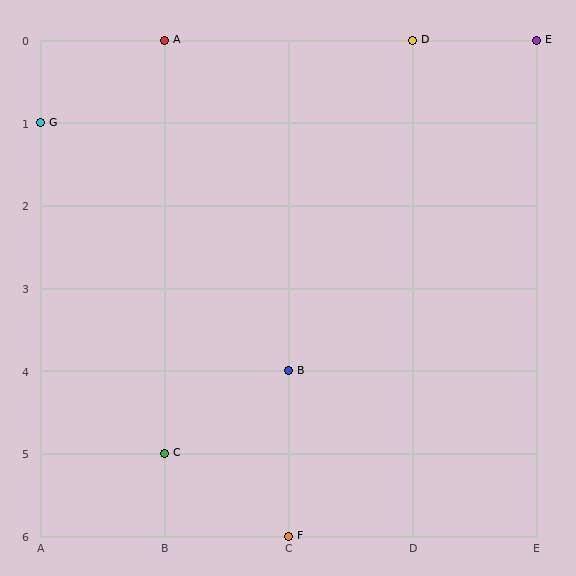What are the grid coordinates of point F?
Point F is at grid coordinates (C, 6).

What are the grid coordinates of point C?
Point C is at grid coordinates (B, 5).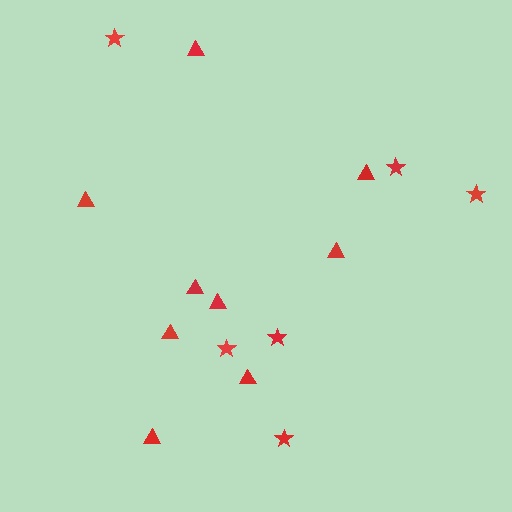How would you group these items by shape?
There are 2 groups: one group of triangles (9) and one group of stars (6).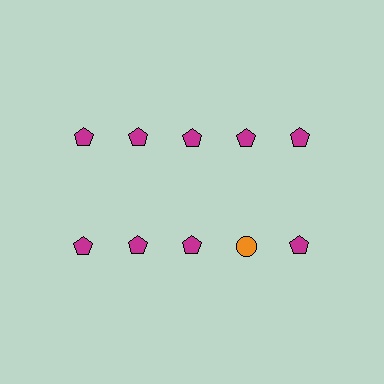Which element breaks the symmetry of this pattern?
The orange circle in the second row, second from right column breaks the symmetry. All other shapes are magenta pentagons.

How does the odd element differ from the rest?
It differs in both color (orange instead of magenta) and shape (circle instead of pentagon).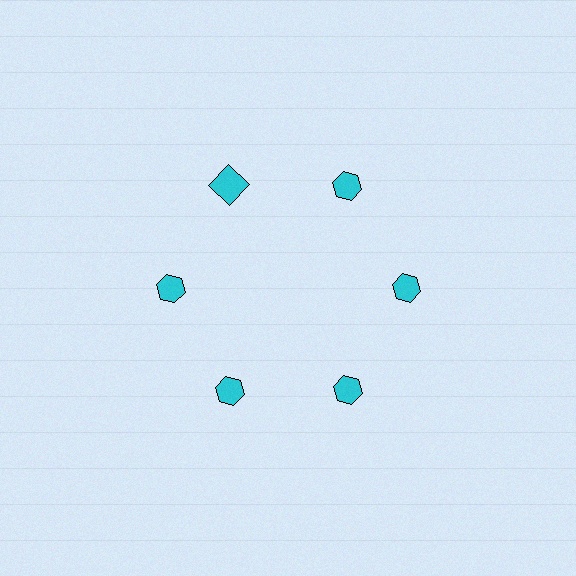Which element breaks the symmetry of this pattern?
The cyan square at roughly the 11 o'clock position breaks the symmetry. All other shapes are cyan hexagons.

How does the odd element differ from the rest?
It has a different shape: square instead of hexagon.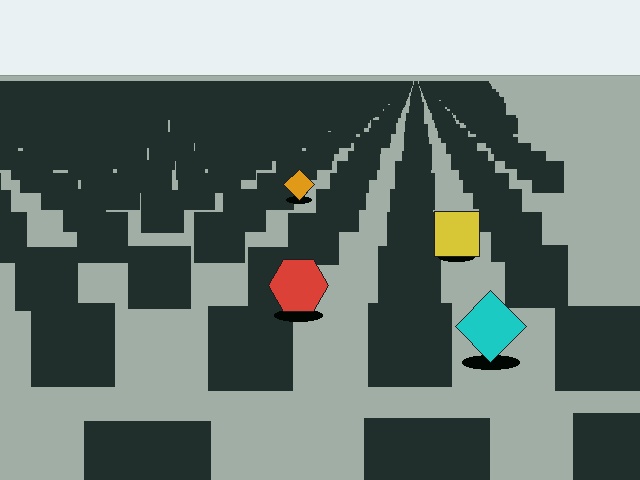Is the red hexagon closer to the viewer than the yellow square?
Yes. The red hexagon is closer — you can tell from the texture gradient: the ground texture is coarser near it.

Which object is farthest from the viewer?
The orange diamond is farthest from the viewer. It appears smaller and the ground texture around it is denser.